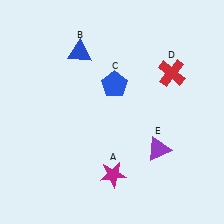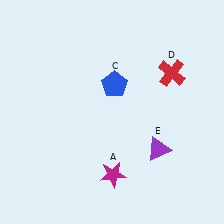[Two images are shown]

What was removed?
The blue triangle (B) was removed in Image 2.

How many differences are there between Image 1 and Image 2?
There is 1 difference between the two images.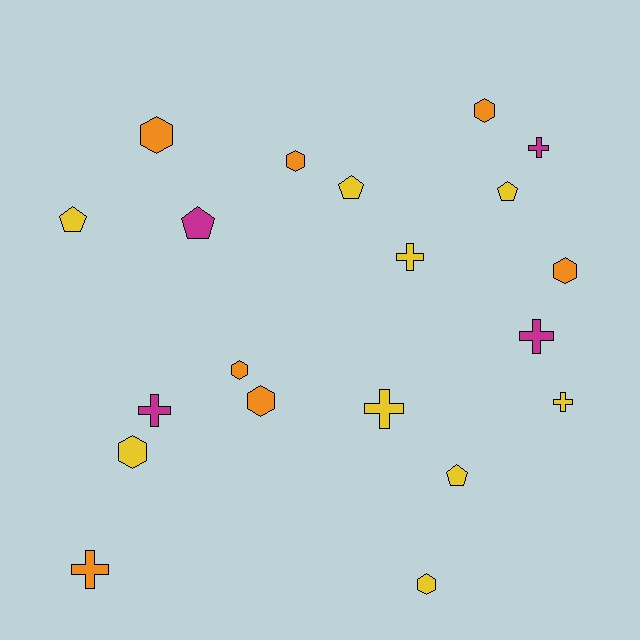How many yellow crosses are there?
There are 3 yellow crosses.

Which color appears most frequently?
Yellow, with 9 objects.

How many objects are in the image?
There are 20 objects.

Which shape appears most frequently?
Hexagon, with 8 objects.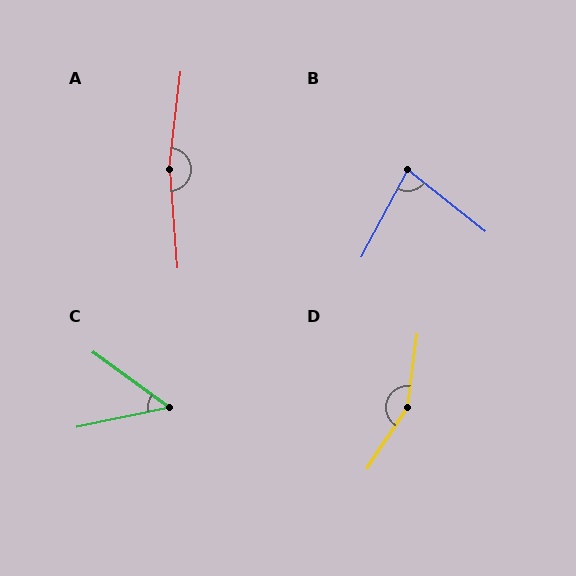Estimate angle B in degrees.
Approximately 80 degrees.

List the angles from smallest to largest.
C (48°), B (80°), D (154°), A (169°).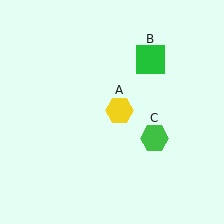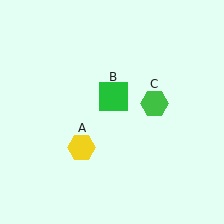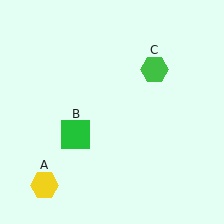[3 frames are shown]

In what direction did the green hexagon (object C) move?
The green hexagon (object C) moved up.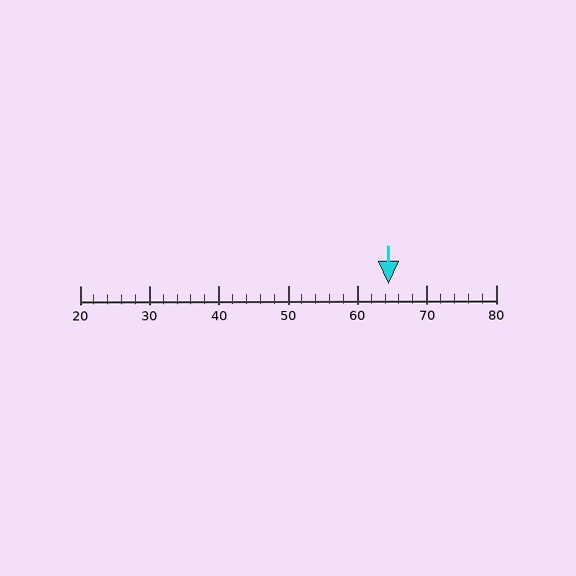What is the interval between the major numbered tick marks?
The major tick marks are spaced 10 units apart.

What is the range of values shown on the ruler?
The ruler shows values from 20 to 80.